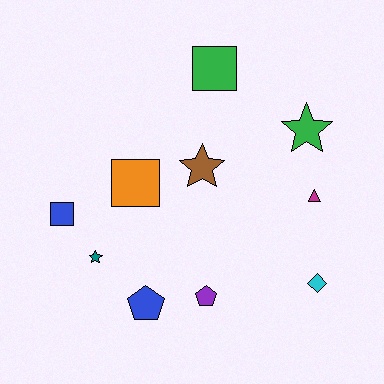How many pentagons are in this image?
There are 2 pentagons.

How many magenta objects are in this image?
There is 1 magenta object.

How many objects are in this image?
There are 10 objects.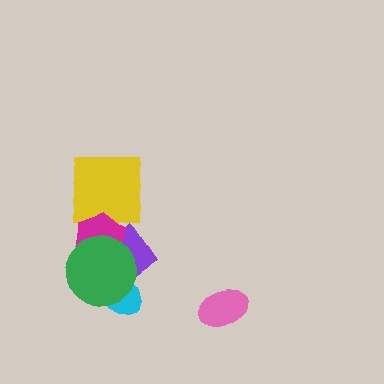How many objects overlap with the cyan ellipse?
2 objects overlap with the cyan ellipse.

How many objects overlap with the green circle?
3 objects overlap with the green circle.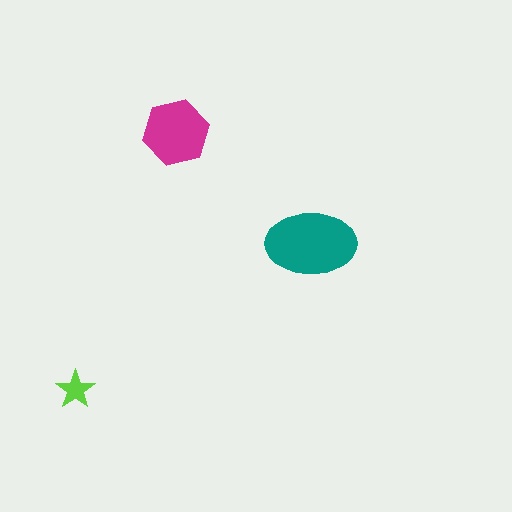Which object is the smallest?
The lime star.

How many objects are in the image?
There are 3 objects in the image.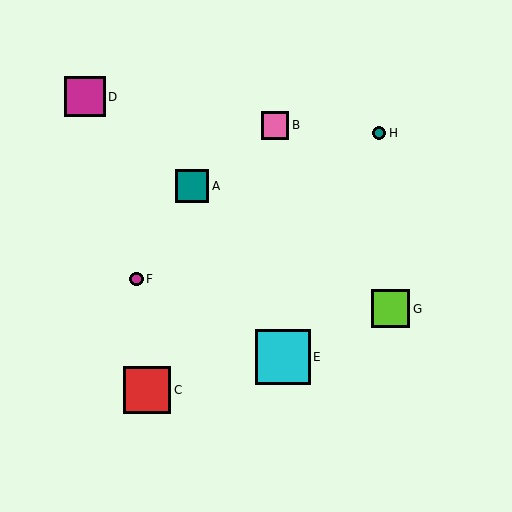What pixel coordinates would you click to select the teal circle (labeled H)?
Click at (379, 133) to select the teal circle H.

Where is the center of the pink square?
The center of the pink square is at (275, 125).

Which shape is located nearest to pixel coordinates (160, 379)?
The red square (labeled C) at (147, 390) is nearest to that location.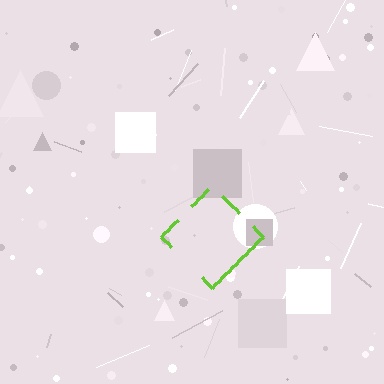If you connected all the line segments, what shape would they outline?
They would outline a diamond.